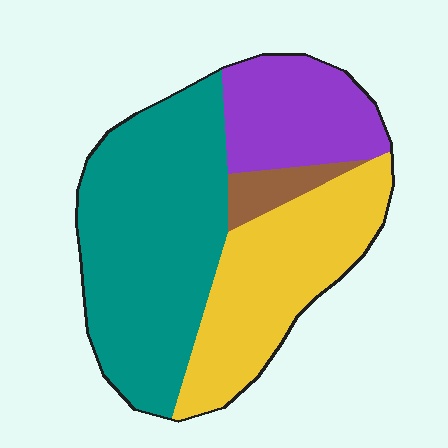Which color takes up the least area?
Brown, at roughly 5%.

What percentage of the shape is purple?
Purple covers about 20% of the shape.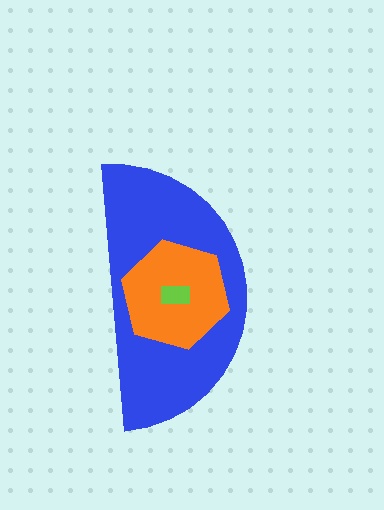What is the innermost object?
The lime rectangle.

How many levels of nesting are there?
3.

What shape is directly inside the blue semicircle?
The orange hexagon.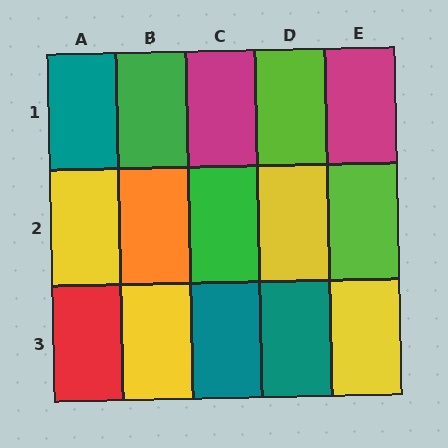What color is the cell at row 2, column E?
Lime.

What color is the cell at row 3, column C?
Teal.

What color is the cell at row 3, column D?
Teal.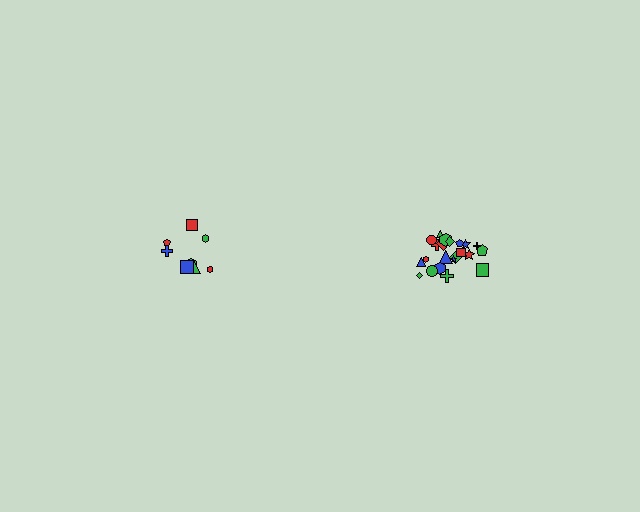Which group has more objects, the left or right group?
The right group.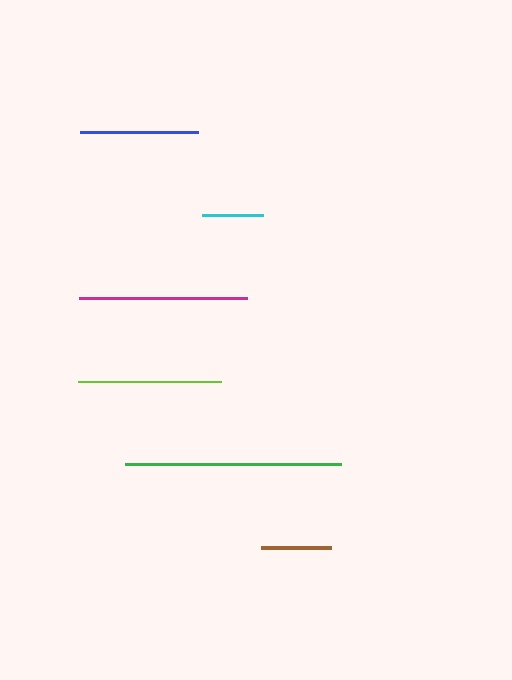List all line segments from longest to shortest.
From longest to shortest: green, magenta, lime, blue, brown, cyan.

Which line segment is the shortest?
The cyan line is the shortest at approximately 61 pixels.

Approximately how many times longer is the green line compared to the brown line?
The green line is approximately 3.1 times the length of the brown line.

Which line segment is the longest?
The green line is the longest at approximately 216 pixels.